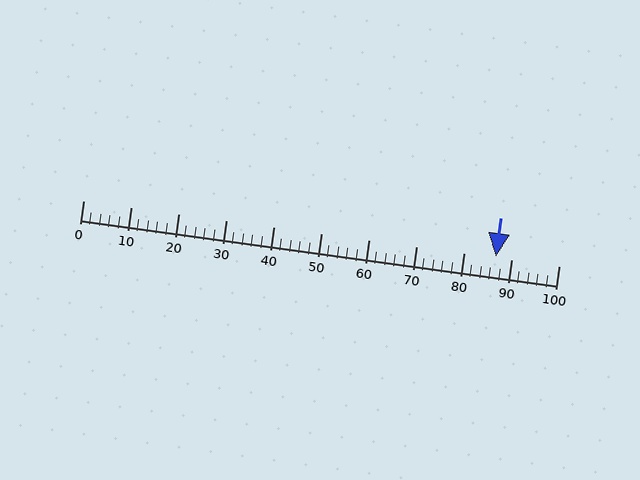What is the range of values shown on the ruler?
The ruler shows values from 0 to 100.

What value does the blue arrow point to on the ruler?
The blue arrow points to approximately 87.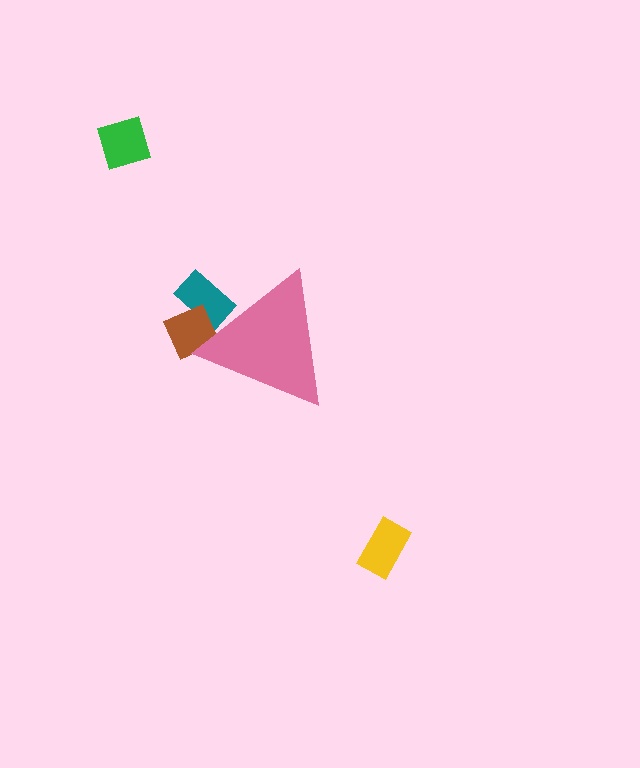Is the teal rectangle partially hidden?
Yes, the teal rectangle is partially hidden behind the pink triangle.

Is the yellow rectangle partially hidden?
No, the yellow rectangle is fully visible.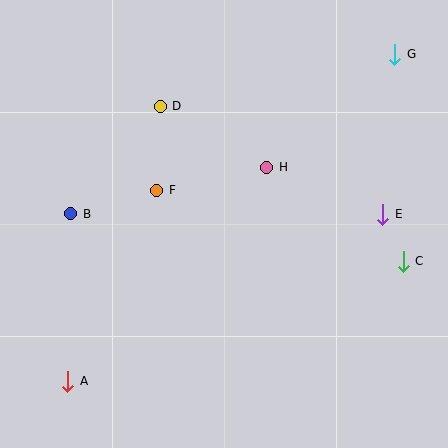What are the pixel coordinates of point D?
Point D is at (160, 106).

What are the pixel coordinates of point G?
Point G is at (395, 54).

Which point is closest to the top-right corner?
Point G is closest to the top-right corner.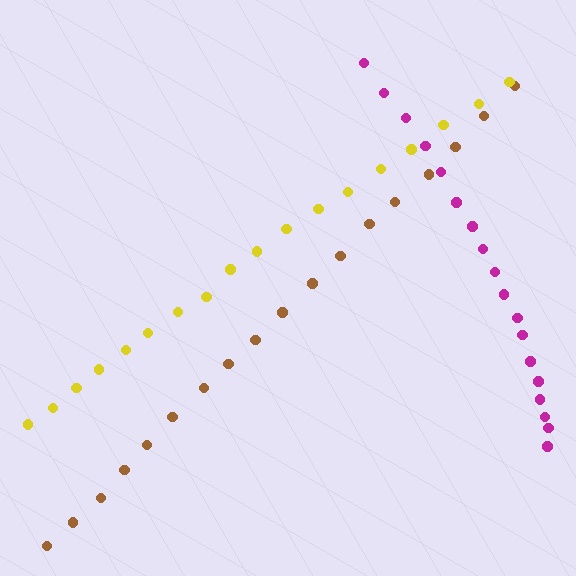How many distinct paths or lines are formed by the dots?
There are 3 distinct paths.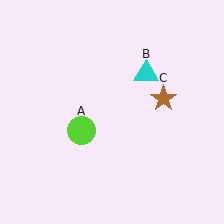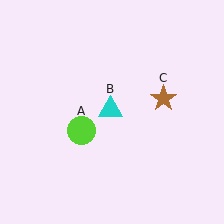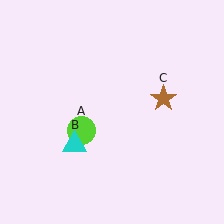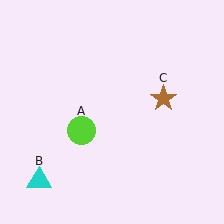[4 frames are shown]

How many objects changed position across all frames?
1 object changed position: cyan triangle (object B).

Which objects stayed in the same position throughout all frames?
Lime circle (object A) and brown star (object C) remained stationary.